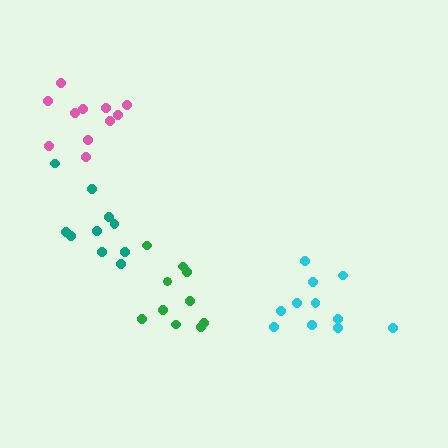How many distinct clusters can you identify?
There are 4 distinct clusters.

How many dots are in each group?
Group 1: 10 dots, Group 2: 11 dots, Group 3: 10 dots, Group 4: 11 dots (42 total).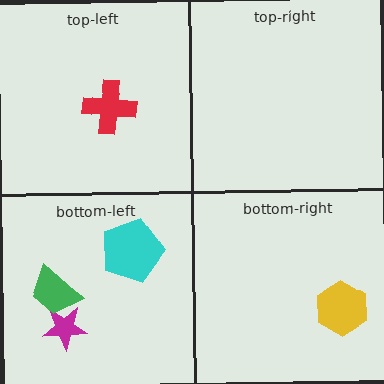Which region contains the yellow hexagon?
The bottom-right region.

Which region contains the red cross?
The top-left region.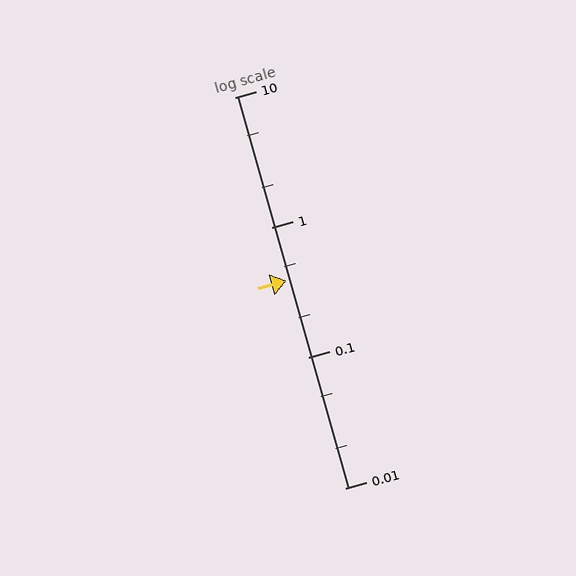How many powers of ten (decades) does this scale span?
The scale spans 3 decades, from 0.01 to 10.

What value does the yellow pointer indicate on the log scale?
The pointer indicates approximately 0.39.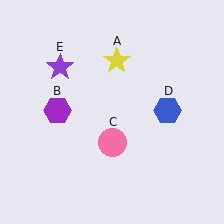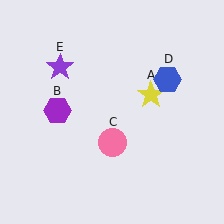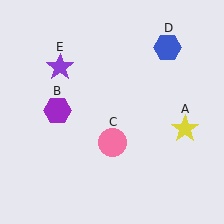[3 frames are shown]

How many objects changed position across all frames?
2 objects changed position: yellow star (object A), blue hexagon (object D).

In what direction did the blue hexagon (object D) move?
The blue hexagon (object D) moved up.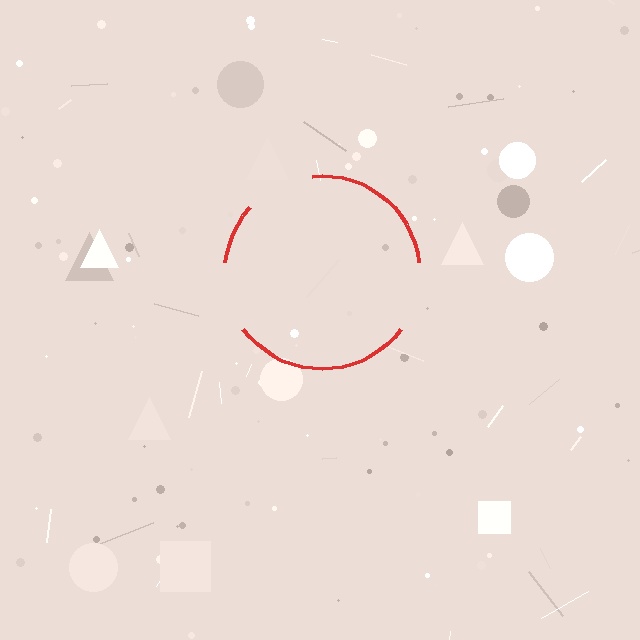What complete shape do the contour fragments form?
The contour fragments form a circle.